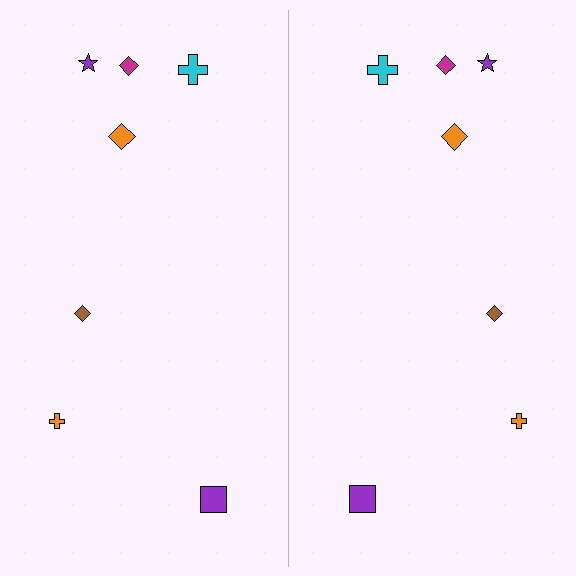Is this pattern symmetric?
Yes, this pattern has bilateral (reflection) symmetry.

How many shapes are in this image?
There are 14 shapes in this image.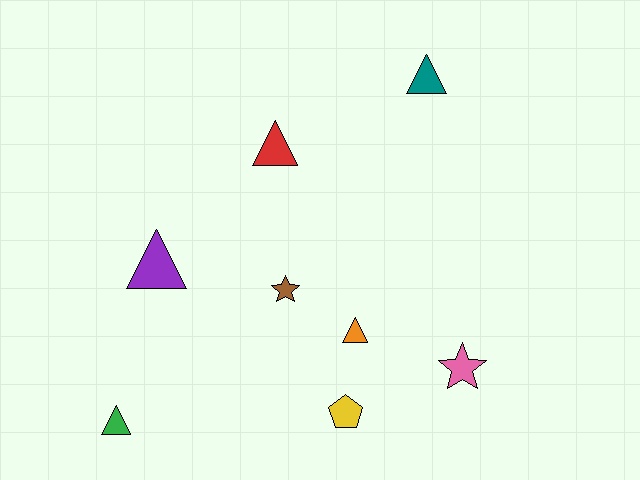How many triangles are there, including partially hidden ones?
There are 5 triangles.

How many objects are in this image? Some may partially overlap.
There are 8 objects.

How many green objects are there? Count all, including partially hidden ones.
There is 1 green object.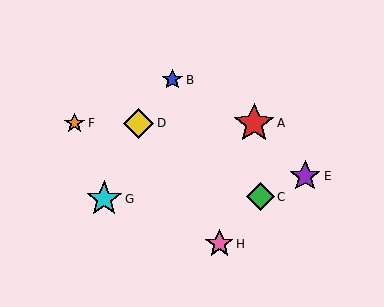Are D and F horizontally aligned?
Yes, both are at y≈123.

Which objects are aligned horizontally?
Objects A, D, F are aligned horizontally.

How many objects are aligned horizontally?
3 objects (A, D, F) are aligned horizontally.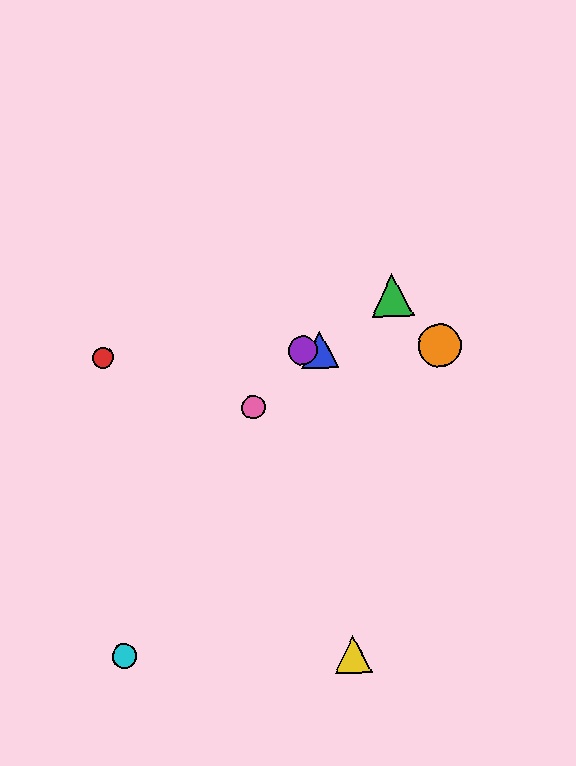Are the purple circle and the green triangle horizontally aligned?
No, the purple circle is at y≈350 and the green triangle is at y≈295.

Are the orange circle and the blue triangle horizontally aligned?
Yes, both are at y≈345.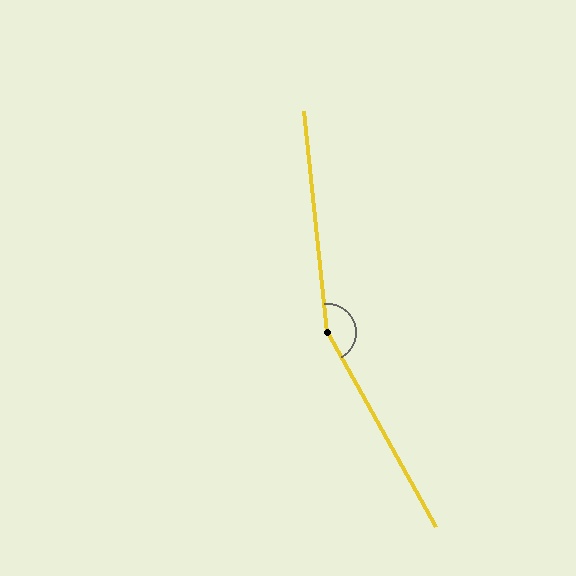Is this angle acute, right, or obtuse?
It is obtuse.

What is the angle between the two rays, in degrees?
Approximately 157 degrees.